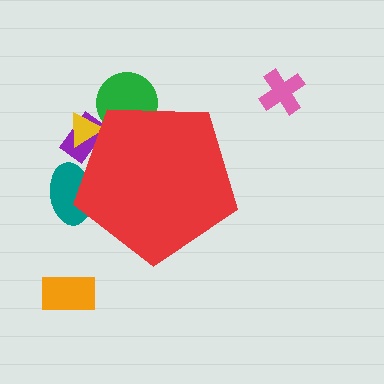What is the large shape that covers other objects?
A red pentagon.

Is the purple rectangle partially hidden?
Yes, the purple rectangle is partially hidden behind the red pentagon.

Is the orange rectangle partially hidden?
No, the orange rectangle is fully visible.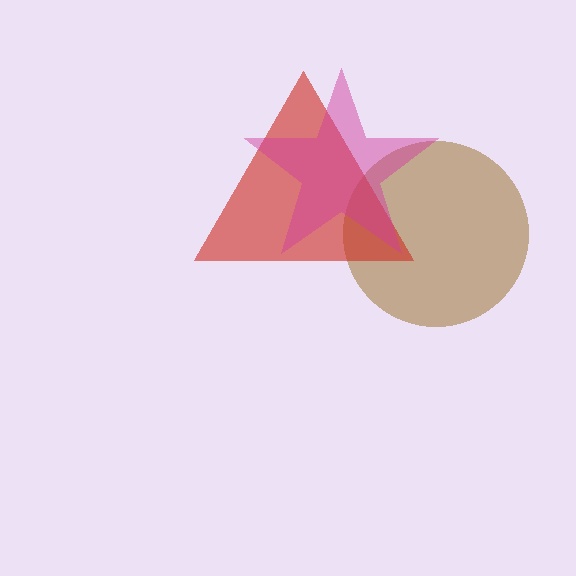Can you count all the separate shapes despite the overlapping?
Yes, there are 3 separate shapes.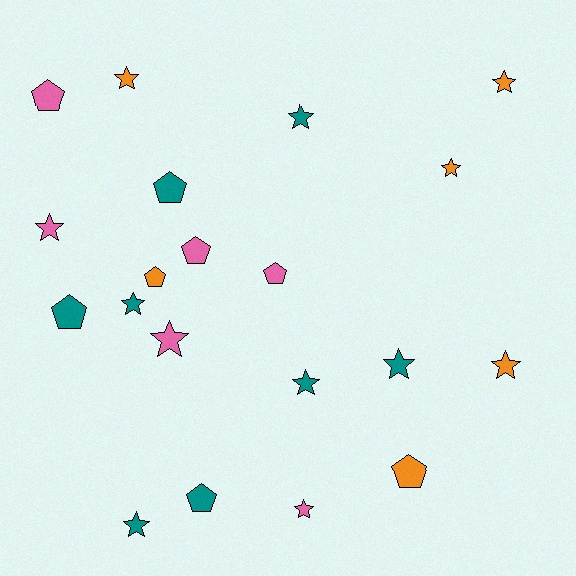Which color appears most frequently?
Teal, with 8 objects.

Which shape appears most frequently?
Star, with 12 objects.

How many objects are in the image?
There are 20 objects.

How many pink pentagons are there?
There are 3 pink pentagons.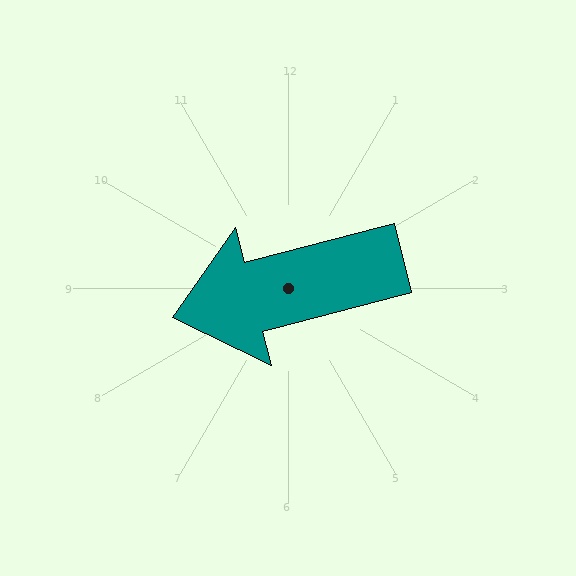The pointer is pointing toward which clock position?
Roughly 9 o'clock.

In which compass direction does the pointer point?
West.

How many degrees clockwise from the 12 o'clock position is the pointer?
Approximately 255 degrees.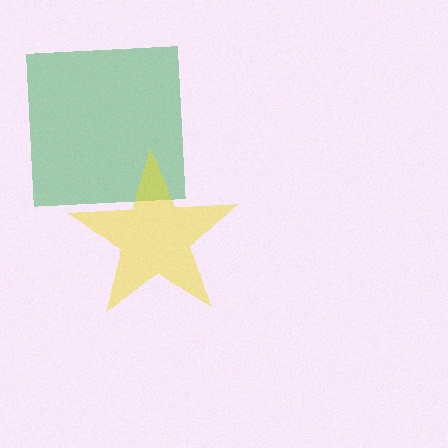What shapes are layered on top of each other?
The layered shapes are: a green square, a yellow star.